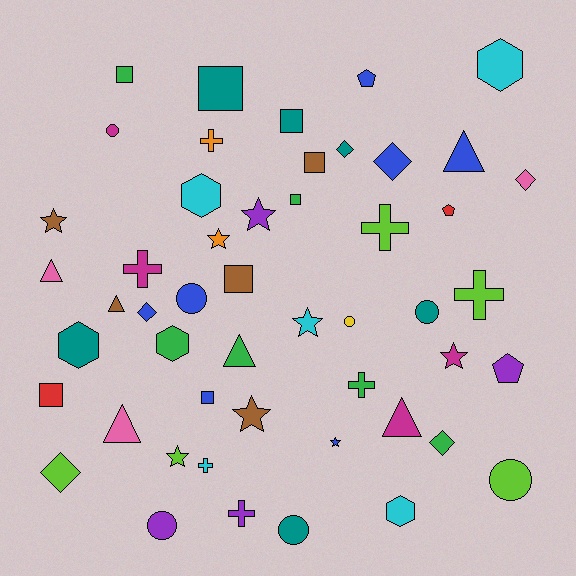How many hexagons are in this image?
There are 5 hexagons.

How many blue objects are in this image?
There are 7 blue objects.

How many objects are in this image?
There are 50 objects.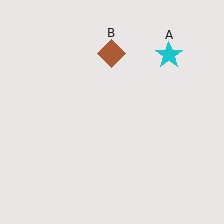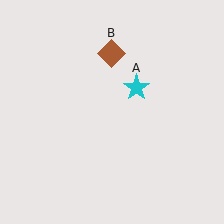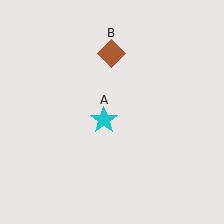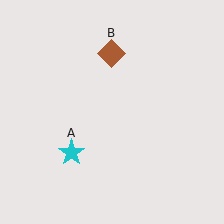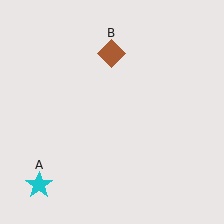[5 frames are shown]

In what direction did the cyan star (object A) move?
The cyan star (object A) moved down and to the left.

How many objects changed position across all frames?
1 object changed position: cyan star (object A).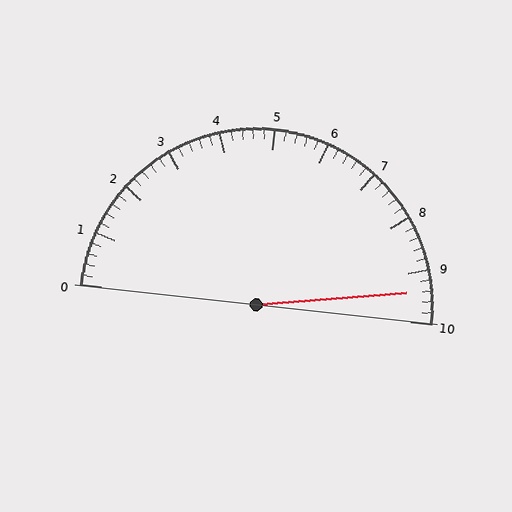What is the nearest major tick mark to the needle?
The nearest major tick mark is 9.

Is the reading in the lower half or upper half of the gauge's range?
The reading is in the upper half of the range (0 to 10).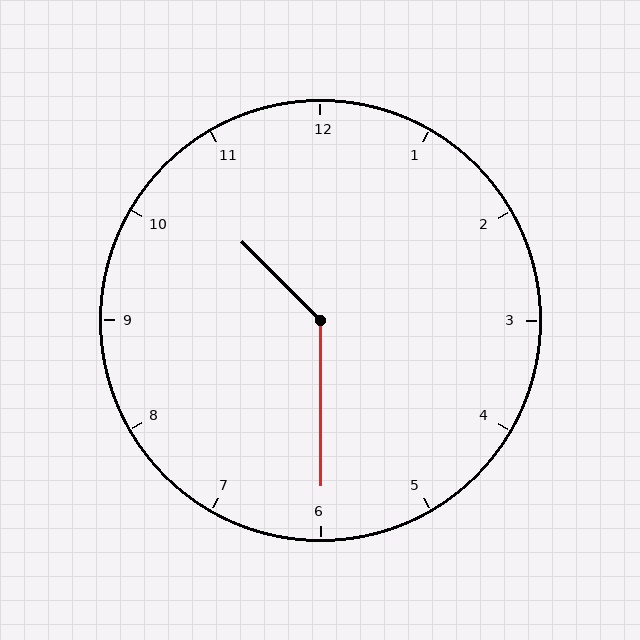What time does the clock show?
10:30.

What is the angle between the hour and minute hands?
Approximately 135 degrees.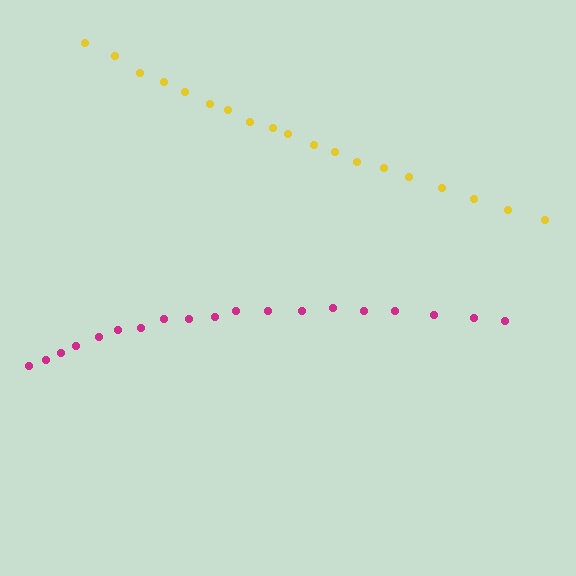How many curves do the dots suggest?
There are 2 distinct paths.